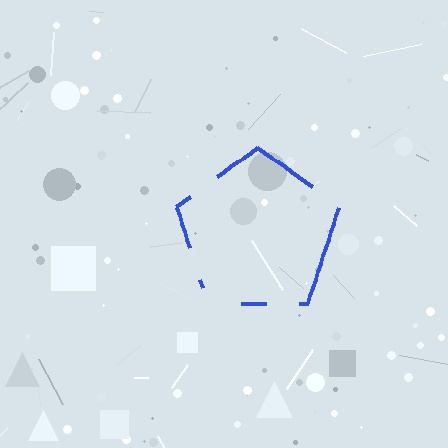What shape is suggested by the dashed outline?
The dashed outline suggests a pentagon.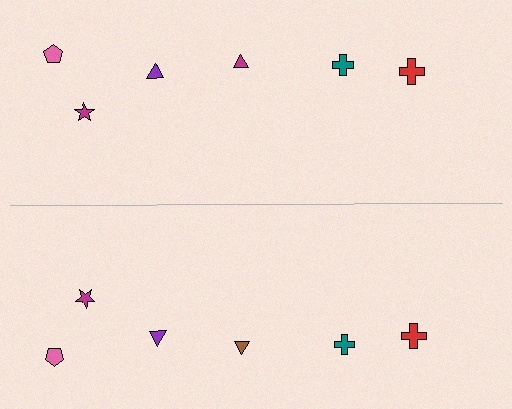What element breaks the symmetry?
The brown triangle on the bottom side breaks the symmetry — its mirror counterpart is magenta.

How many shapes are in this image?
There are 12 shapes in this image.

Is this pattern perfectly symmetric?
No, the pattern is not perfectly symmetric. The brown triangle on the bottom side breaks the symmetry — its mirror counterpart is magenta.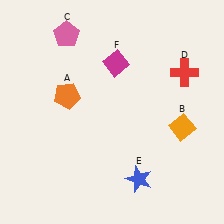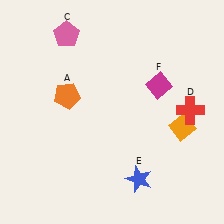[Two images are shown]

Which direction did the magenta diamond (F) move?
The magenta diamond (F) moved right.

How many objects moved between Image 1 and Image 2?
2 objects moved between the two images.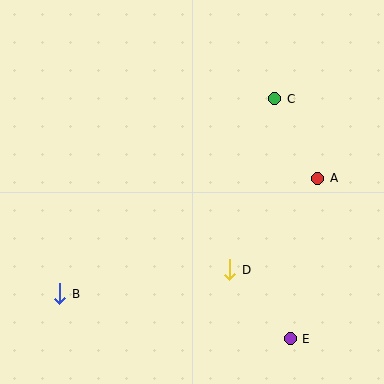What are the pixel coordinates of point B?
Point B is at (60, 294).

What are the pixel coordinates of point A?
Point A is at (318, 178).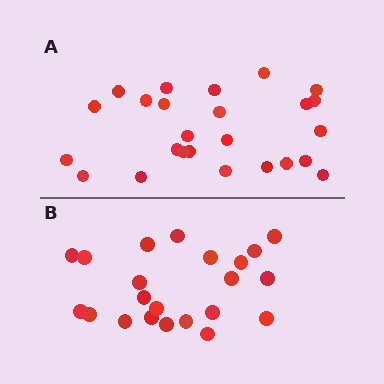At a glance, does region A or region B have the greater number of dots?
Region A (the top region) has more dots.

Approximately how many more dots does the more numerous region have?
Region A has just a few more — roughly 2 or 3 more dots than region B.